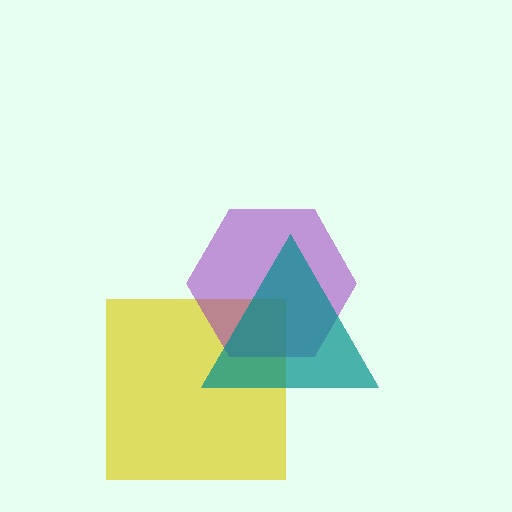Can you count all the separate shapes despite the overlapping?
Yes, there are 3 separate shapes.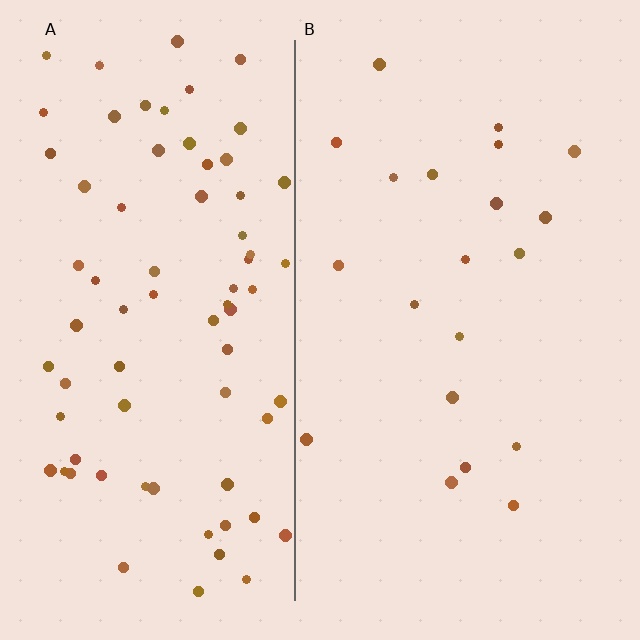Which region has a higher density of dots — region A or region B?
A (the left).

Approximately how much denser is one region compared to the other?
Approximately 3.6× — region A over region B.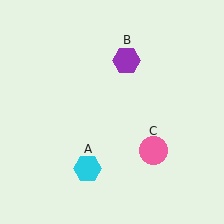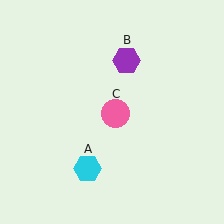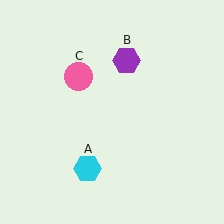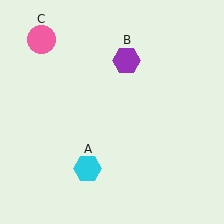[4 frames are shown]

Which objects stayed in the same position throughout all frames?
Cyan hexagon (object A) and purple hexagon (object B) remained stationary.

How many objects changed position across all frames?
1 object changed position: pink circle (object C).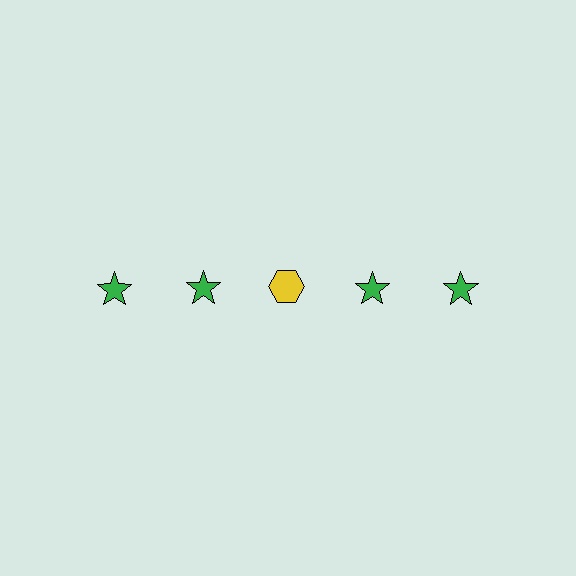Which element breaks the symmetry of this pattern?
The yellow hexagon in the top row, center column breaks the symmetry. All other shapes are green stars.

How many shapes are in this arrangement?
There are 5 shapes arranged in a grid pattern.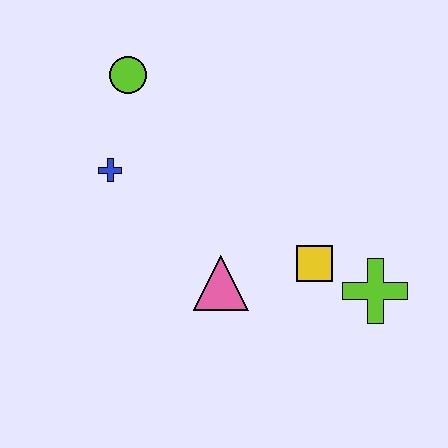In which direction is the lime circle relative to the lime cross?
The lime circle is to the left of the lime cross.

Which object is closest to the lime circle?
The blue cross is closest to the lime circle.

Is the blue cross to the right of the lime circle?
No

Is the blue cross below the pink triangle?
No